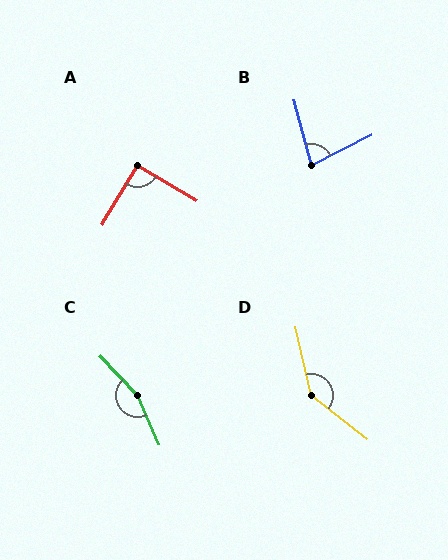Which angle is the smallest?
B, at approximately 77 degrees.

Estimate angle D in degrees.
Approximately 140 degrees.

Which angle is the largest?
C, at approximately 160 degrees.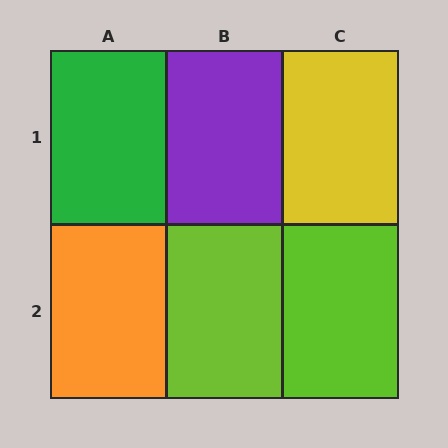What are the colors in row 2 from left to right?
Orange, lime, lime.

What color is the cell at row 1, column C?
Yellow.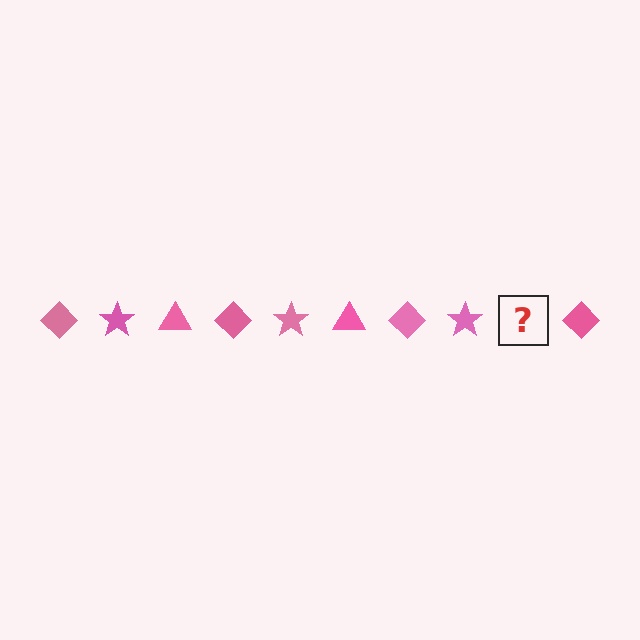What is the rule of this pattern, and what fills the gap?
The rule is that the pattern cycles through diamond, star, triangle shapes in pink. The gap should be filled with a pink triangle.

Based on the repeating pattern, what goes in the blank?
The blank should be a pink triangle.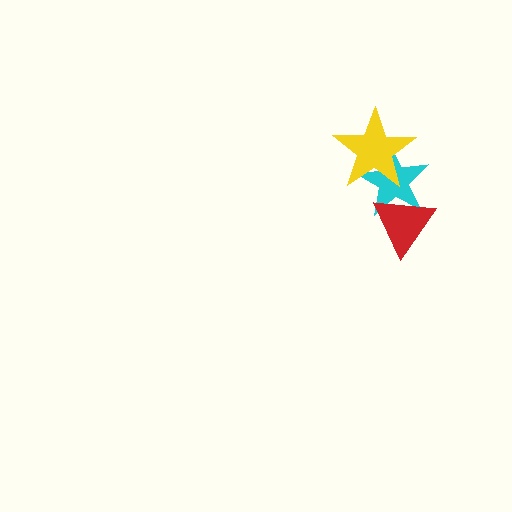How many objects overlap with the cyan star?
2 objects overlap with the cyan star.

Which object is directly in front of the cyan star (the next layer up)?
The red triangle is directly in front of the cyan star.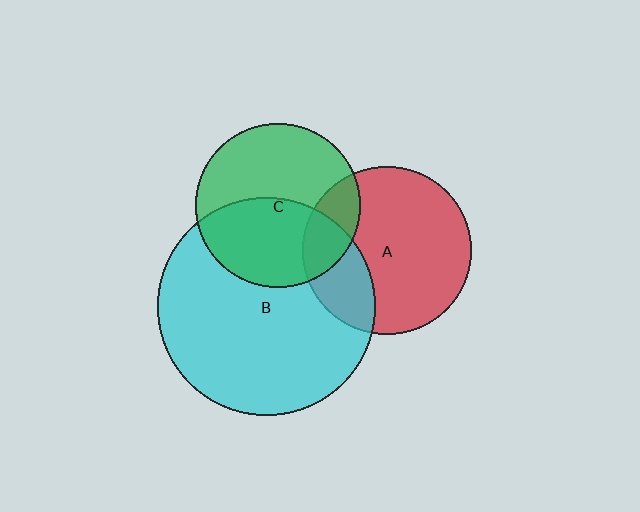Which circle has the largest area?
Circle B (cyan).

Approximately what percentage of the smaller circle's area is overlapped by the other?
Approximately 20%.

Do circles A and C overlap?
Yes.